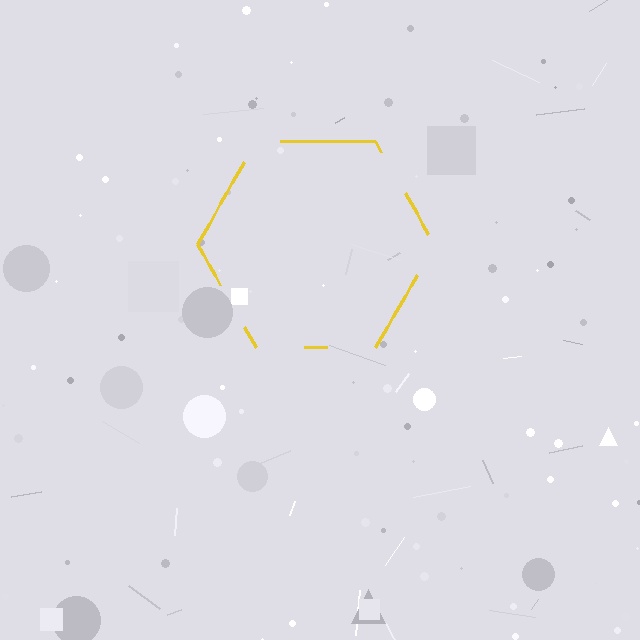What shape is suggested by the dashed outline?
The dashed outline suggests a hexagon.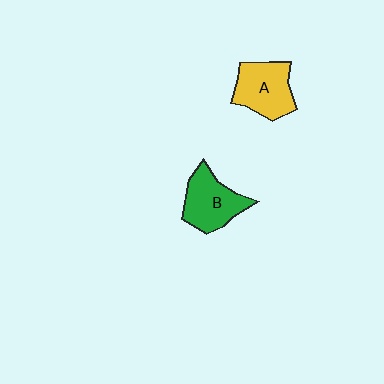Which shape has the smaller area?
Shape A (yellow).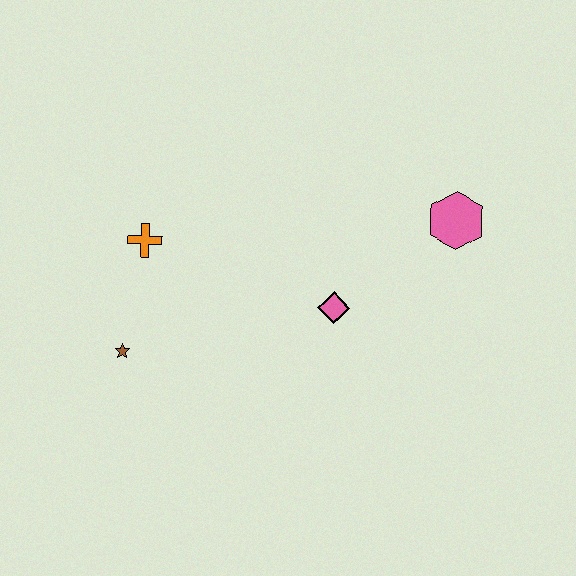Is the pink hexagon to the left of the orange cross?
No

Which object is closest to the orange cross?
The brown star is closest to the orange cross.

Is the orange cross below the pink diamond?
No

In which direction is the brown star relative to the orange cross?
The brown star is below the orange cross.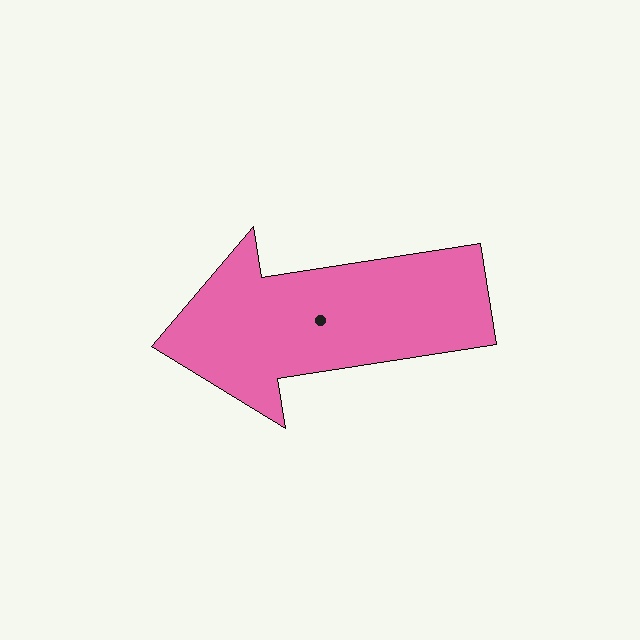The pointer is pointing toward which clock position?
Roughly 9 o'clock.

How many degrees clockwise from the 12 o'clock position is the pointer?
Approximately 261 degrees.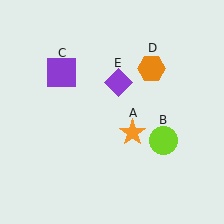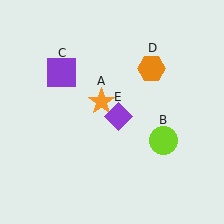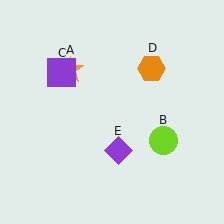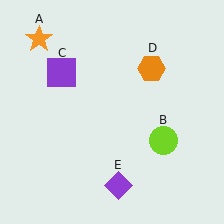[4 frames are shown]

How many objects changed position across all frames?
2 objects changed position: orange star (object A), purple diamond (object E).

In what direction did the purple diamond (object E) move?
The purple diamond (object E) moved down.